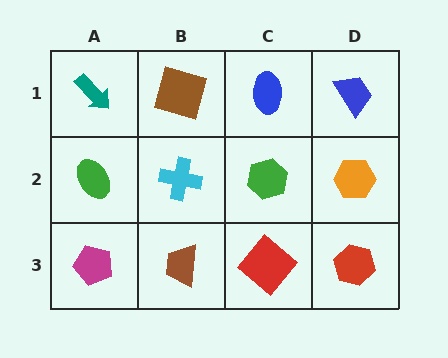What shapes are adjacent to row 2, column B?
A brown square (row 1, column B), a brown trapezoid (row 3, column B), a green ellipse (row 2, column A), a green hexagon (row 2, column C).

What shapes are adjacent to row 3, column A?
A green ellipse (row 2, column A), a brown trapezoid (row 3, column B).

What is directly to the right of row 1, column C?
A blue trapezoid.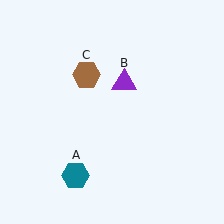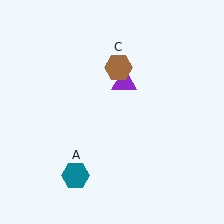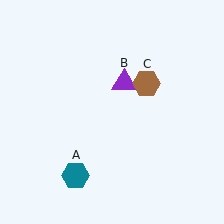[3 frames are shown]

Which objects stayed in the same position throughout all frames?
Teal hexagon (object A) and purple triangle (object B) remained stationary.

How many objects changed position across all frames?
1 object changed position: brown hexagon (object C).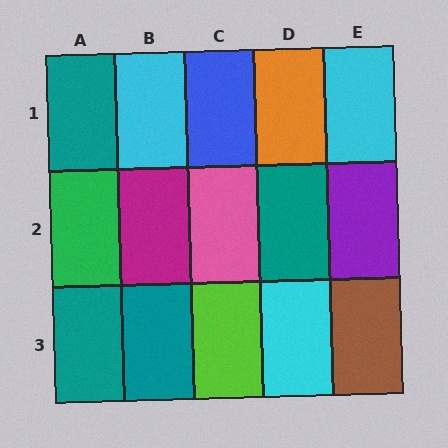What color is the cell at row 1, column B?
Cyan.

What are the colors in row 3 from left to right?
Teal, teal, lime, cyan, brown.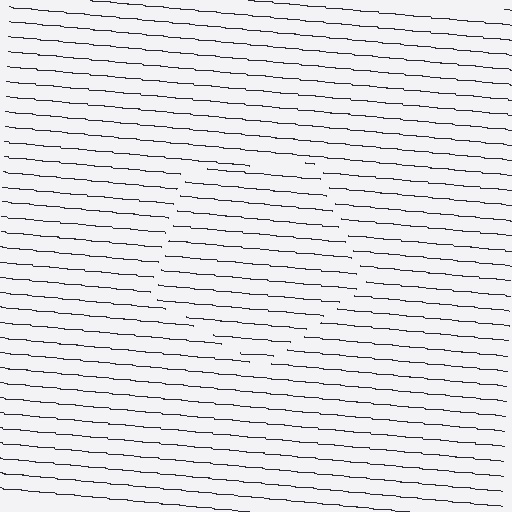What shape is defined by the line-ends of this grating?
An illusory pentagon. The interior of the shape contains the same grating, shifted by half a period — the contour is defined by the phase discontinuity where line-ends from the inner and outer gratings abut.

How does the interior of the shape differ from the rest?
The interior of the shape contains the same grating, shifted by half a period — the contour is defined by the phase discontinuity where line-ends from the inner and outer gratings abut.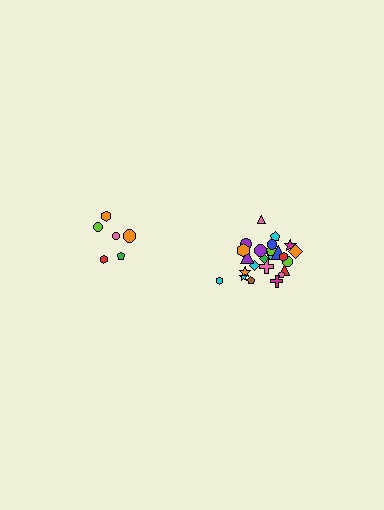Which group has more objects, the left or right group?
The right group.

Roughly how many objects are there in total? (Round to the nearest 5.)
Roughly 30 objects in total.